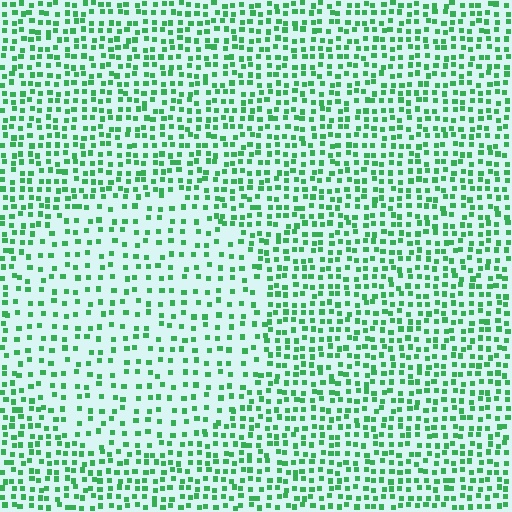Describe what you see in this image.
The image contains small green elements arranged at two different densities. A circle-shaped region is visible where the elements are less densely packed than the surrounding area.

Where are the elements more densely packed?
The elements are more densely packed outside the circle boundary.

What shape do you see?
I see a circle.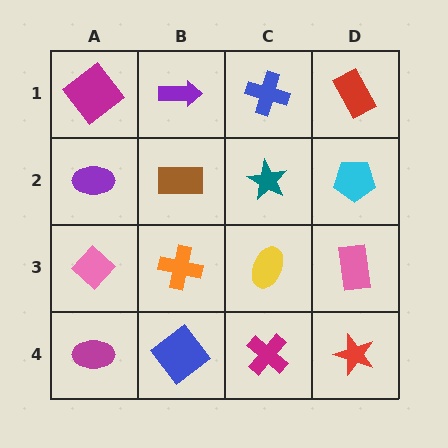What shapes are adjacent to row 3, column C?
A teal star (row 2, column C), a magenta cross (row 4, column C), an orange cross (row 3, column B), a pink rectangle (row 3, column D).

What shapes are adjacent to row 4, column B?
An orange cross (row 3, column B), a magenta ellipse (row 4, column A), a magenta cross (row 4, column C).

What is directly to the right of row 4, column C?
A red star.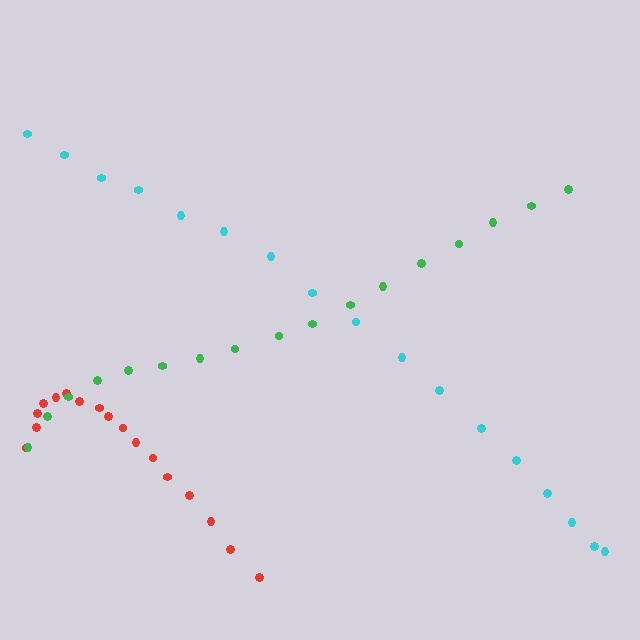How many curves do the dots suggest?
There are 3 distinct paths.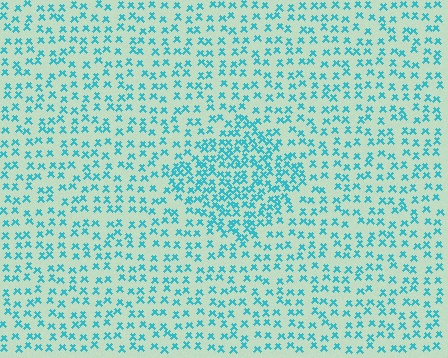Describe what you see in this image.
The image contains small cyan elements arranged at two different densities. A diamond-shaped region is visible where the elements are more densely packed than the surrounding area.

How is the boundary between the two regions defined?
The boundary is defined by a change in element density (approximately 2.0x ratio). All elements are the same color, size, and shape.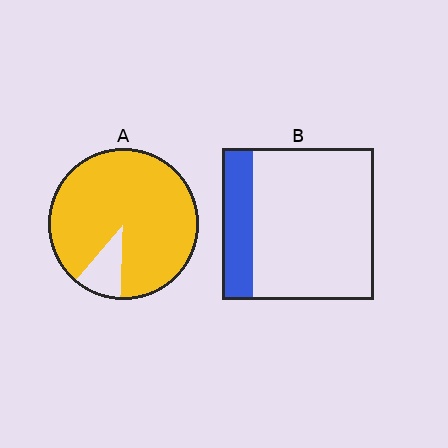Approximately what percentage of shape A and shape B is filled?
A is approximately 90% and B is approximately 20%.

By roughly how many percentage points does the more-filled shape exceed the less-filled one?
By roughly 70 percentage points (A over B).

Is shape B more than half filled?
No.